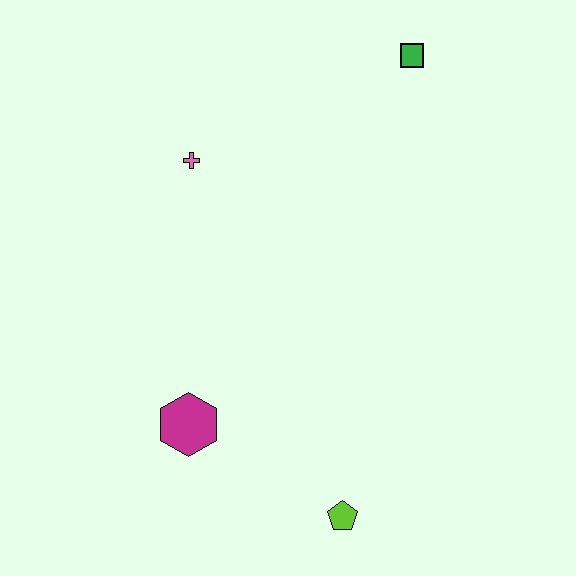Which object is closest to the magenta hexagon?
The lime pentagon is closest to the magenta hexagon.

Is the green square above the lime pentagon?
Yes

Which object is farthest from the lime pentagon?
The green square is farthest from the lime pentagon.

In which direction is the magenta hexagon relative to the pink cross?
The magenta hexagon is below the pink cross.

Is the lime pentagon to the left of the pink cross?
No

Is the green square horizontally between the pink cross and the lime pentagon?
No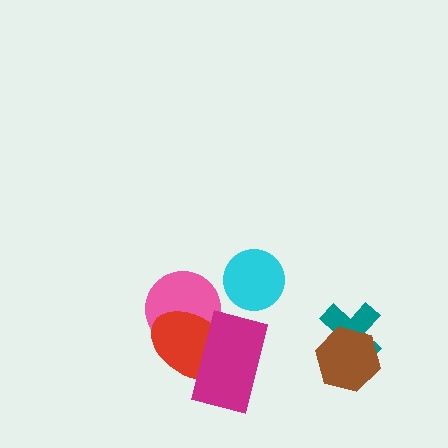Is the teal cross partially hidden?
Yes, it is partially covered by another shape.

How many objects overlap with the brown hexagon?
1 object overlaps with the brown hexagon.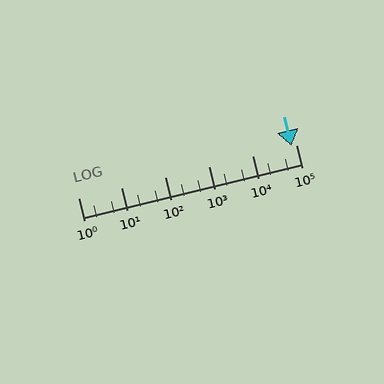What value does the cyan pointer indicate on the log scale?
The pointer indicates approximately 79000.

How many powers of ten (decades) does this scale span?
The scale spans 5 decades, from 1 to 100000.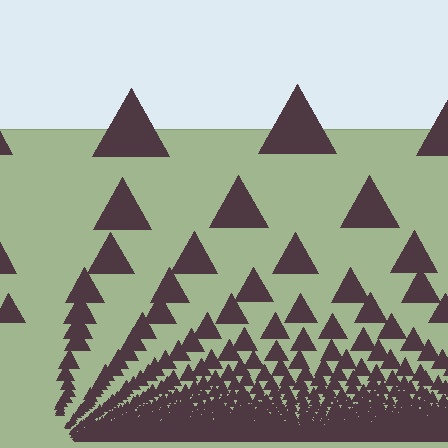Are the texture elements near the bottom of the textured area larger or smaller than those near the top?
Smaller. The gradient is inverted — elements near the bottom are smaller and denser.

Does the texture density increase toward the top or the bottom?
Density increases toward the bottom.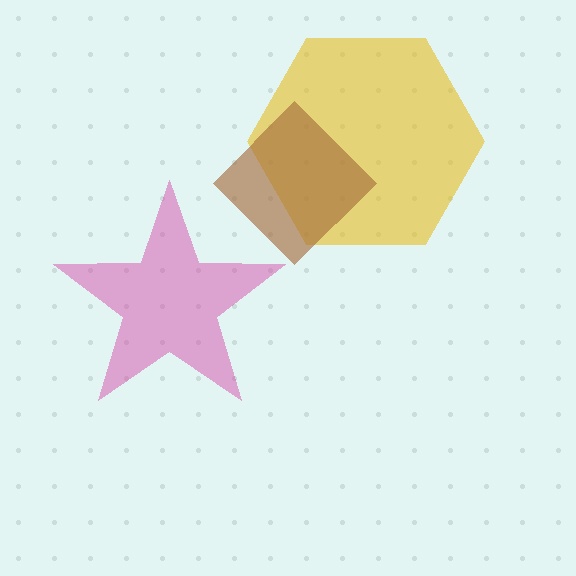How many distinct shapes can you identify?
There are 3 distinct shapes: a yellow hexagon, a brown diamond, a magenta star.